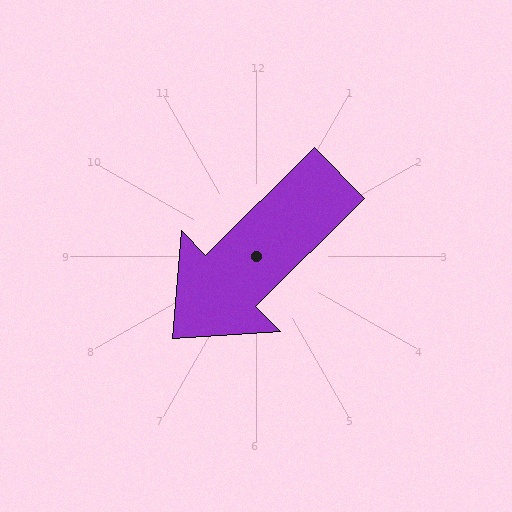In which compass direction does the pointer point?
Southwest.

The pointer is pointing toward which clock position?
Roughly 8 o'clock.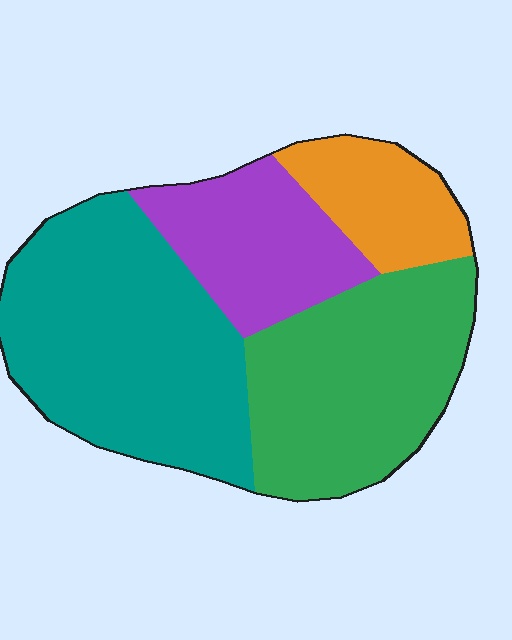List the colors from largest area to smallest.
From largest to smallest: teal, green, purple, orange.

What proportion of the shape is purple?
Purple takes up about one sixth (1/6) of the shape.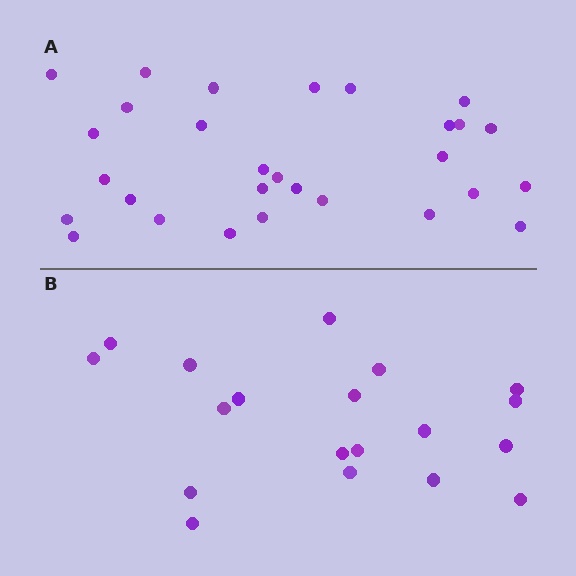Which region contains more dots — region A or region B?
Region A (the top region) has more dots.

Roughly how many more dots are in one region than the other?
Region A has roughly 10 or so more dots than region B.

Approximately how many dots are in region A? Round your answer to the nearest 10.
About 30 dots. (The exact count is 29, which rounds to 30.)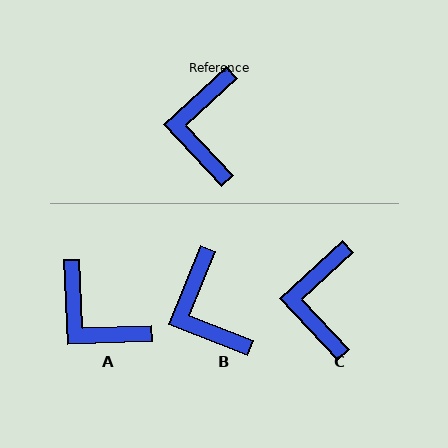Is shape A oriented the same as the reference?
No, it is off by about 50 degrees.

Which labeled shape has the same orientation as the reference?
C.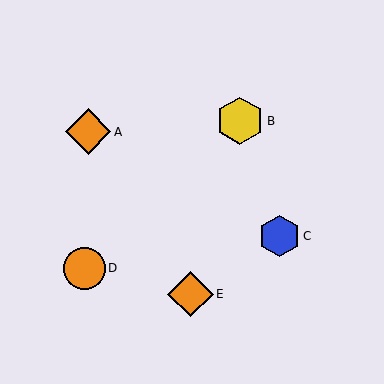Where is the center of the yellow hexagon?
The center of the yellow hexagon is at (240, 121).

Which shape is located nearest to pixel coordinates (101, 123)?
The orange diamond (labeled A) at (88, 132) is nearest to that location.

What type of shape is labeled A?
Shape A is an orange diamond.